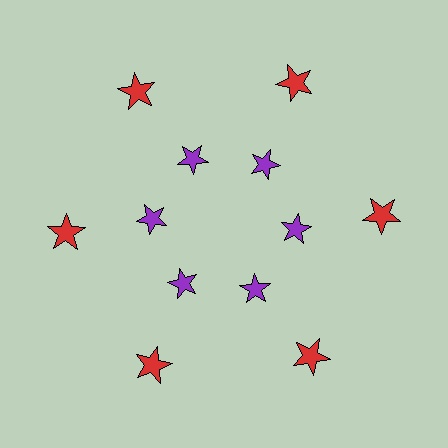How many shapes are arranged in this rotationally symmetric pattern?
There are 12 shapes, arranged in 6 groups of 2.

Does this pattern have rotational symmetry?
Yes, this pattern has 6-fold rotational symmetry. It looks the same after rotating 60 degrees around the center.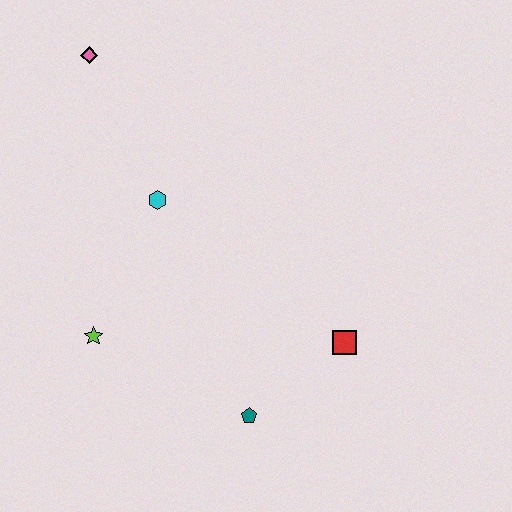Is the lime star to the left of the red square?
Yes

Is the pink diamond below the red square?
No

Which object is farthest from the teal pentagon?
The pink diamond is farthest from the teal pentagon.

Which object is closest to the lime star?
The cyan hexagon is closest to the lime star.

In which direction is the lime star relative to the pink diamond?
The lime star is below the pink diamond.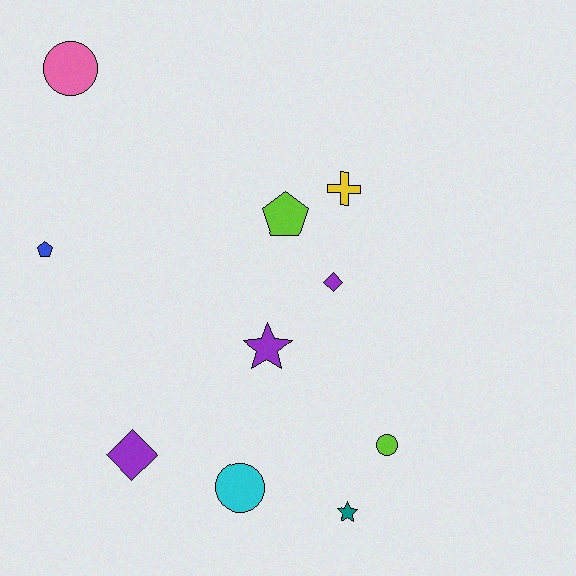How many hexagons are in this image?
There are no hexagons.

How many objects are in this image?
There are 10 objects.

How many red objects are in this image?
There are no red objects.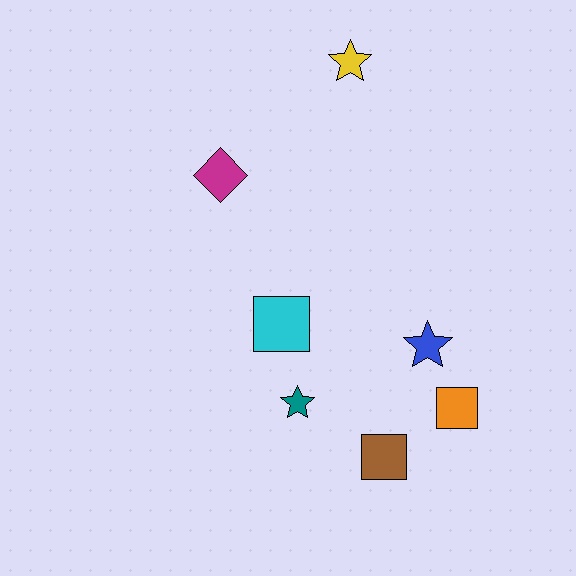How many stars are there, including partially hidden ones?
There are 3 stars.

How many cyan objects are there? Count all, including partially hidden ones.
There is 1 cyan object.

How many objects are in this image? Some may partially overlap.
There are 7 objects.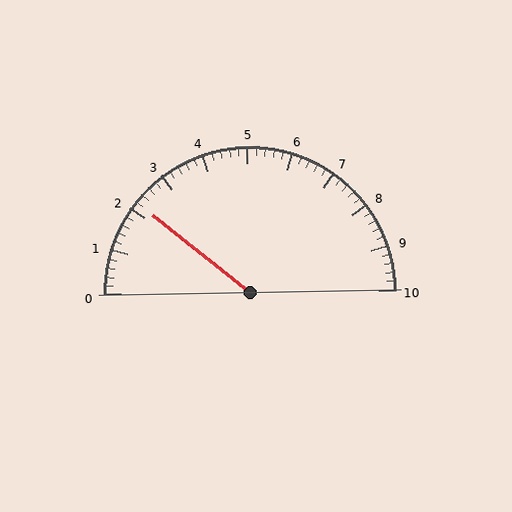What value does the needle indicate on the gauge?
The needle indicates approximately 2.2.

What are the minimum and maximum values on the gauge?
The gauge ranges from 0 to 10.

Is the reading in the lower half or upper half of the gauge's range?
The reading is in the lower half of the range (0 to 10).